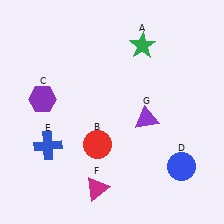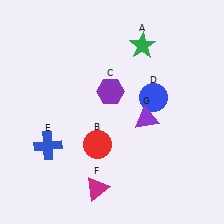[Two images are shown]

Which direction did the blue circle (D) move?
The blue circle (D) moved up.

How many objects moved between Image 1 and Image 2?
2 objects moved between the two images.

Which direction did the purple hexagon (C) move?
The purple hexagon (C) moved right.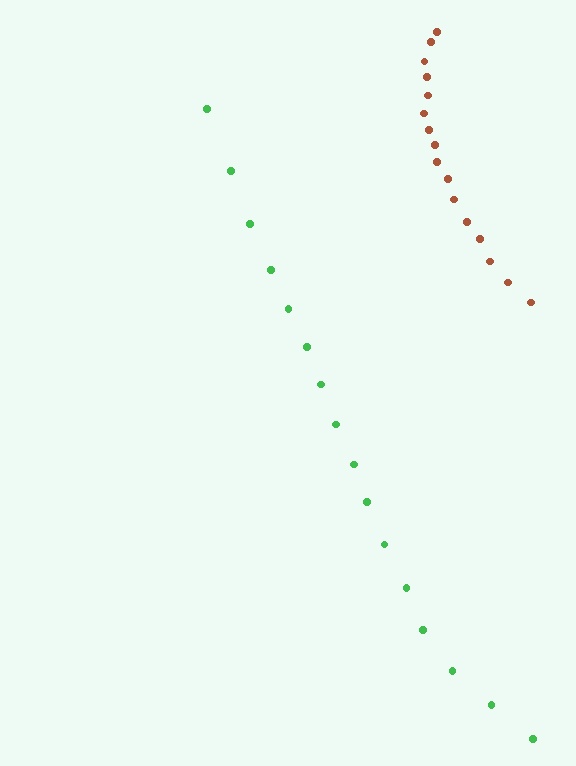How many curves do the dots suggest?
There are 2 distinct paths.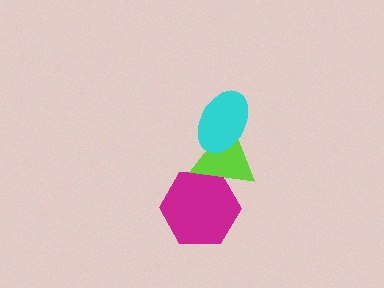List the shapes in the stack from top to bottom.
From top to bottom: the cyan ellipse, the lime triangle, the magenta hexagon.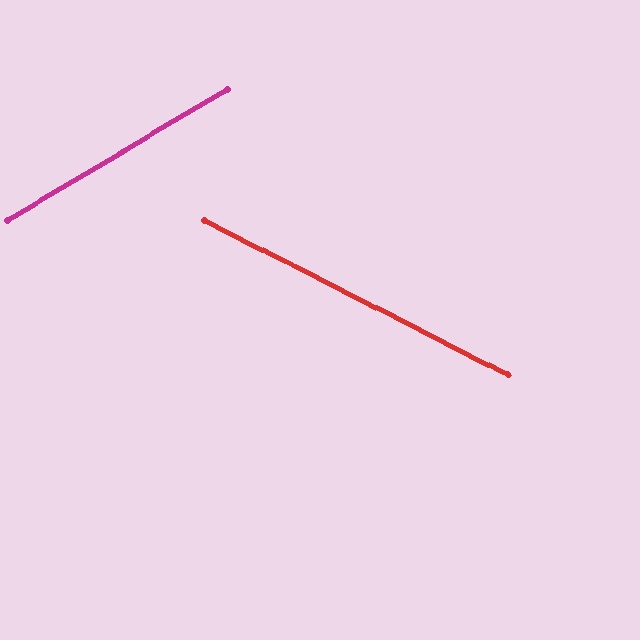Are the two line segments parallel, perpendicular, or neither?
Neither parallel nor perpendicular — they differ by about 58°.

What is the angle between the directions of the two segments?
Approximately 58 degrees.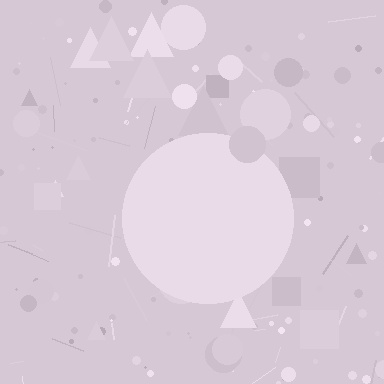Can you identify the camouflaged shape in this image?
The camouflaged shape is a circle.